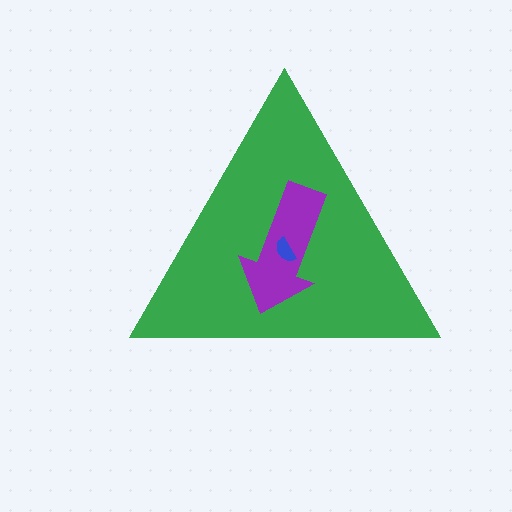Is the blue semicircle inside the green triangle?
Yes.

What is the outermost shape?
The green triangle.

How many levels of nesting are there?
3.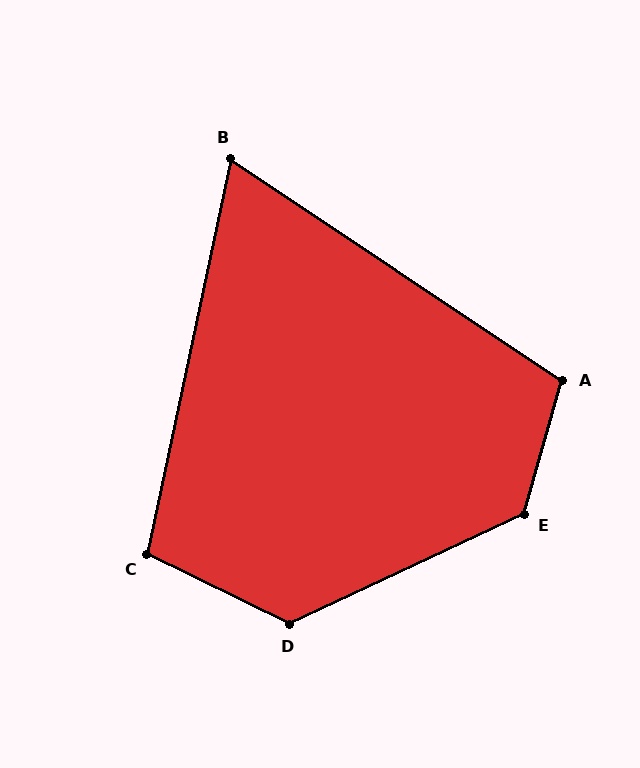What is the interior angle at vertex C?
Approximately 104 degrees (obtuse).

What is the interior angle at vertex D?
Approximately 128 degrees (obtuse).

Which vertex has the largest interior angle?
E, at approximately 131 degrees.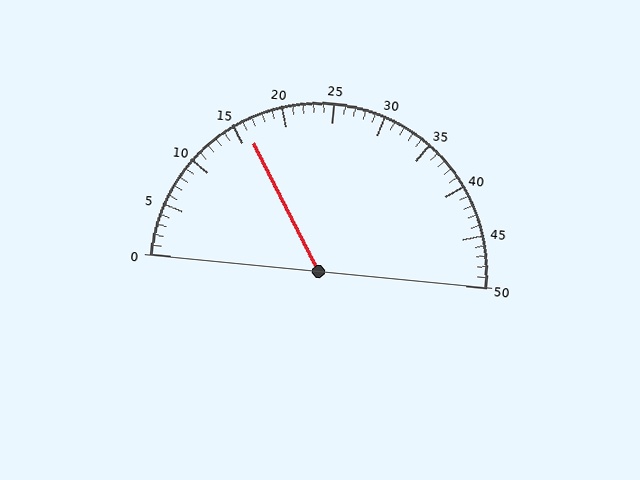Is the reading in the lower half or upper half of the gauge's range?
The reading is in the lower half of the range (0 to 50).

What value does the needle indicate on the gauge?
The needle indicates approximately 16.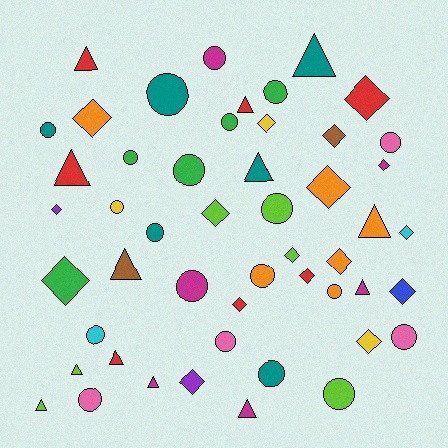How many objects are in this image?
There are 50 objects.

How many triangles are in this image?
There are 13 triangles.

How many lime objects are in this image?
There are 6 lime objects.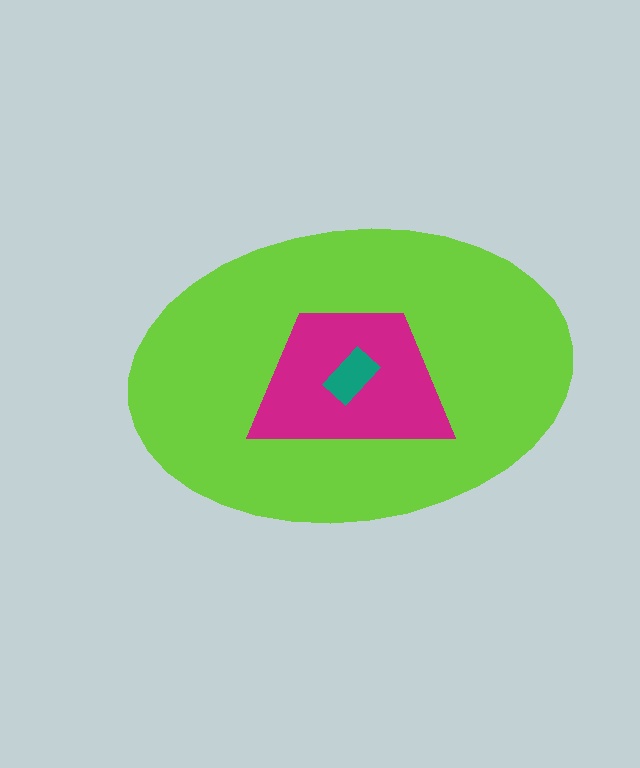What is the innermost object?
The teal rectangle.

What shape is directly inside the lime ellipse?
The magenta trapezoid.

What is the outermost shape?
The lime ellipse.